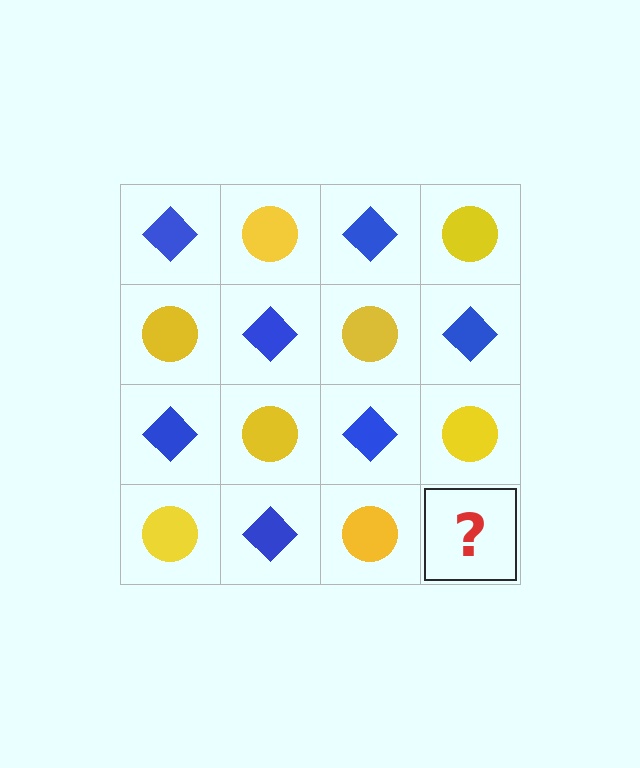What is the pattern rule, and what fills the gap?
The rule is that it alternates blue diamond and yellow circle in a checkerboard pattern. The gap should be filled with a blue diamond.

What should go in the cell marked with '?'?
The missing cell should contain a blue diamond.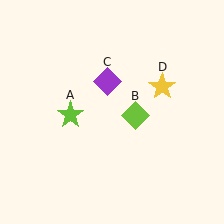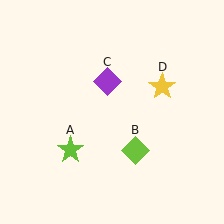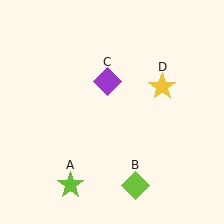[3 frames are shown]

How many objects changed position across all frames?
2 objects changed position: lime star (object A), lime diamond (object B).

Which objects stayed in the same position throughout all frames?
Purple diamond (object C) and yellow star (object D) remained stationary.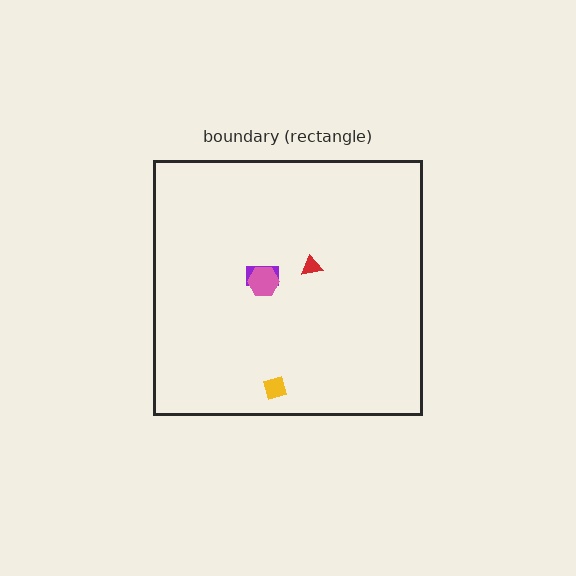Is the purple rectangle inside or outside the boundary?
Inside.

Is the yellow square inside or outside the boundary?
Inside.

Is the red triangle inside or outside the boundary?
Inside.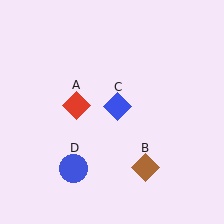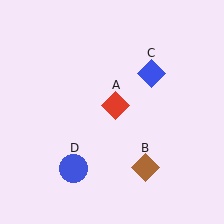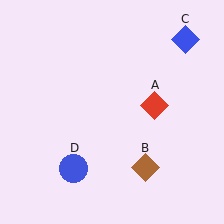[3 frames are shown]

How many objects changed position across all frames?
2 objects changed position: red diamond (object A), blue diamond (object C).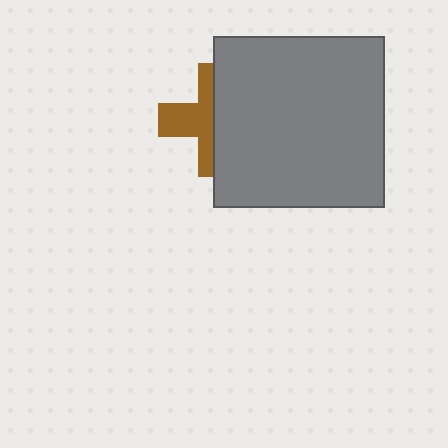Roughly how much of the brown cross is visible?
About half of it is visible (roughly 48%).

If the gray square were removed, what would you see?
You would see the complete brown cross.